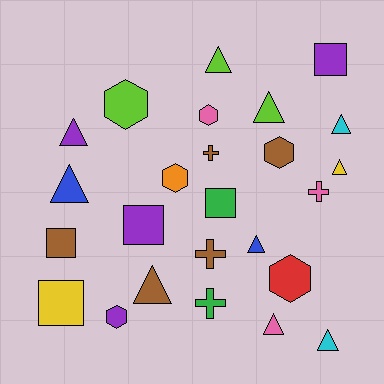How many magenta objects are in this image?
There are no magenta objects.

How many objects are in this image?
There are 25 objects.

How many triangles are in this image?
There are 10 triangles.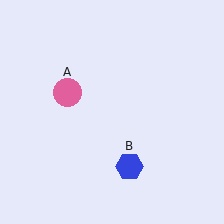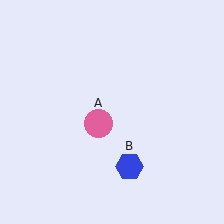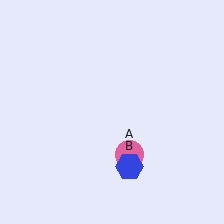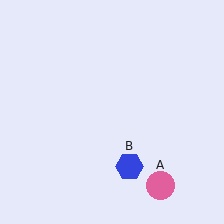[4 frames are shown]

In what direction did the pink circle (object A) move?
The pink circle (object A) moved down and to the right.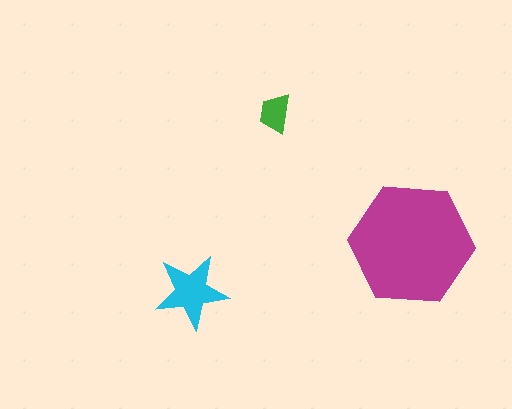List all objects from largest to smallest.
The magenta hexagon, the cyan star, the green trapezoid.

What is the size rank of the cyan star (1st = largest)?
2nd.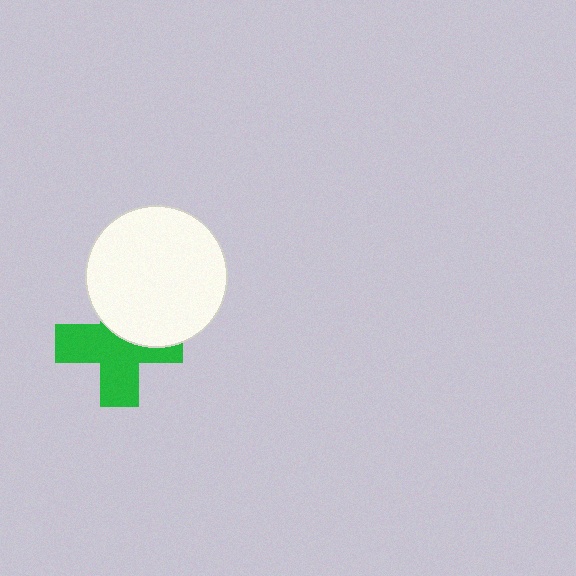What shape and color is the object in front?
The object in front is a white circle.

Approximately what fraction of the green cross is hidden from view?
Roughly 38% of the green cross is hidden behind the white circle.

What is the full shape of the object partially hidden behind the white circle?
The partially hidden object is a green cross.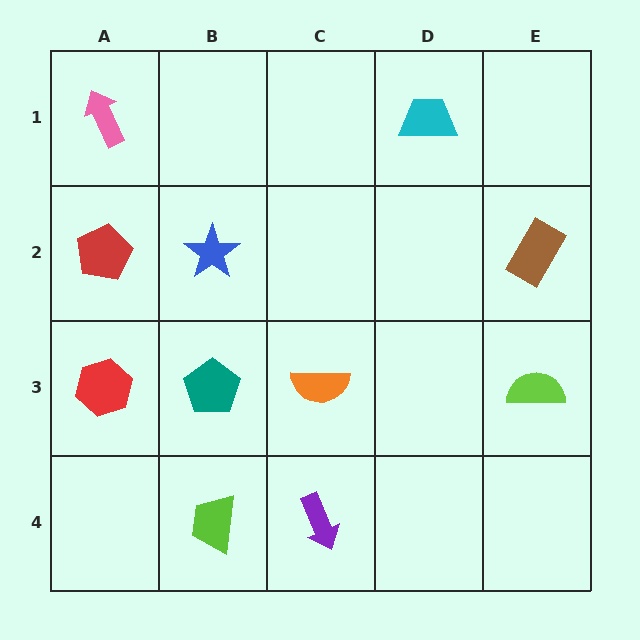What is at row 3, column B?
A teal pentagon.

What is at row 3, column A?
A red hexagon.